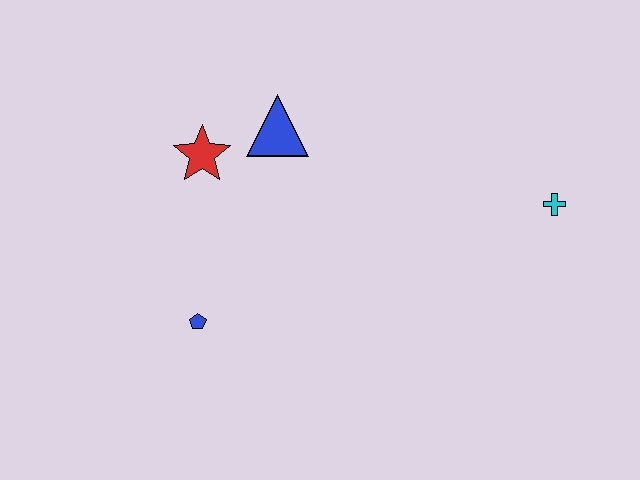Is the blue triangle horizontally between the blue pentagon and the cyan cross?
Yes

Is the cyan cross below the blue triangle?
Yes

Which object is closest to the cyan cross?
The blue triangle is closest to the cyan cross.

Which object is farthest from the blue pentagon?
The cyan cross is farthest from the blue pentagon.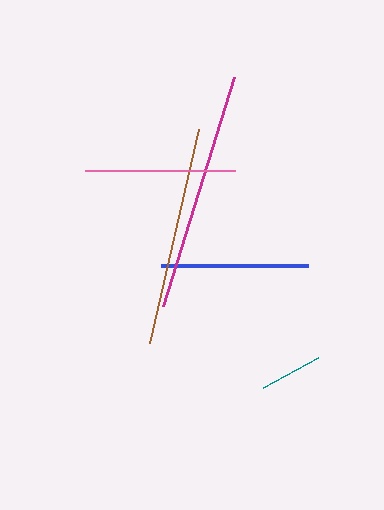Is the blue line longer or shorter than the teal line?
The blue line is longer than the teal line.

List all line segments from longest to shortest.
From longest to shortest: magenta, brown, pink, blue, teal.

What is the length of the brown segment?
The brown segment is approximately 219 pixels long.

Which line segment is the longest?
The magenta line is the longest at approximately 239 pixels.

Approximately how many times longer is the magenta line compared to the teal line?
The magenta line is approximately 3.8 times the length of the teal line.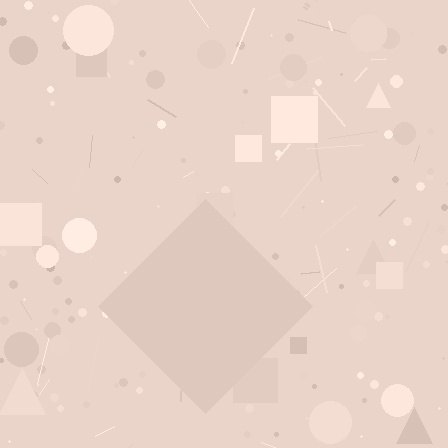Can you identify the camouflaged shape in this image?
The camouflaged shape is a diamond.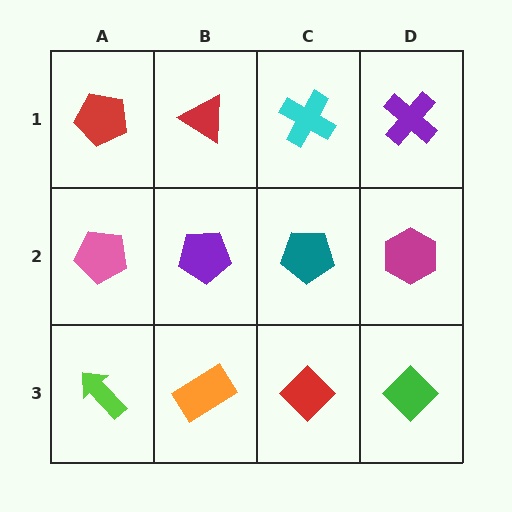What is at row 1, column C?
A cyan cross.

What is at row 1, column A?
A red pentagon.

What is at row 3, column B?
An orange rectangle.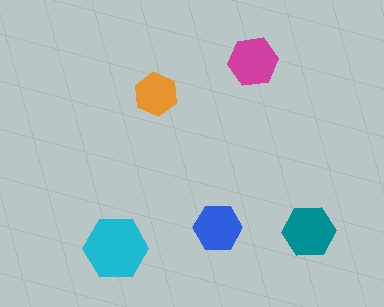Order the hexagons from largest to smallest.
the cyan one, the teal one, the magenta one, the blue one, the orange one.